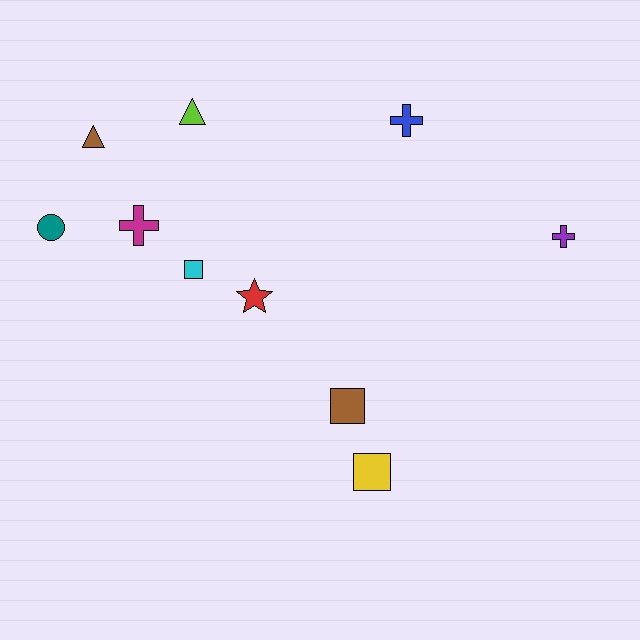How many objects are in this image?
There are 10 objects.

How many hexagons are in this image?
There are no hexagons.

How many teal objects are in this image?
There is 1 teal object.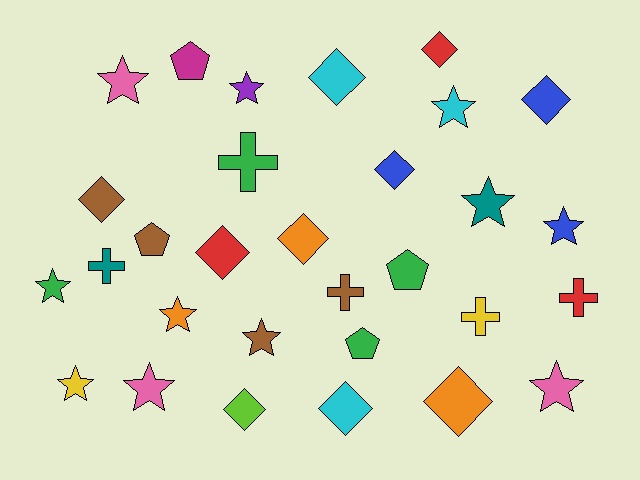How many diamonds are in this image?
There are 10 diamonds.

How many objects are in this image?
There are 30 objects.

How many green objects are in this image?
There are 4 green objects.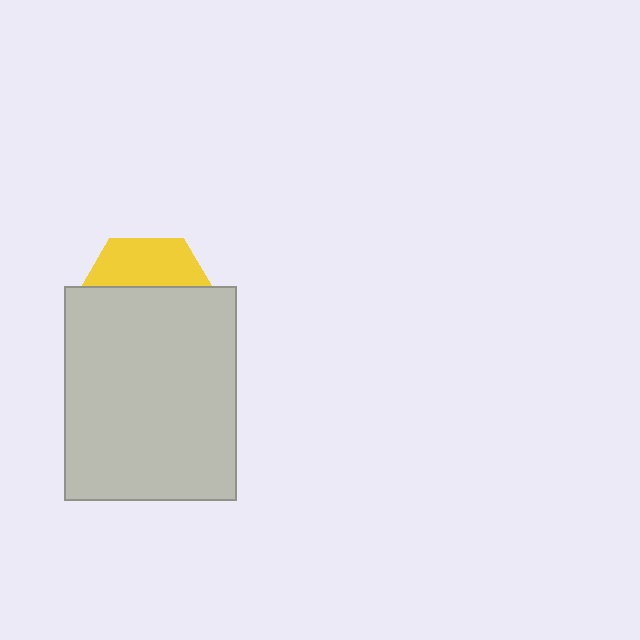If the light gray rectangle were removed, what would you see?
You would see the complete yellow hexagon.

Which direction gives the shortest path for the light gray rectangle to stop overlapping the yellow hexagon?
Moving down gives the shortest separation.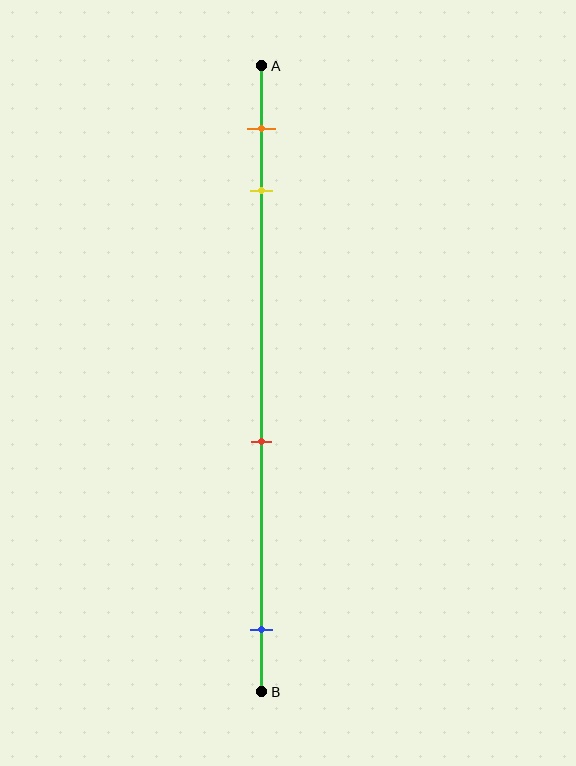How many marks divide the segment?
There are 4 marks dividing the segment.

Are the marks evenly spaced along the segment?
No, the marks are not evenly spaced.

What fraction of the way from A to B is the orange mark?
The orange mark is approximately 10% (0.1) of the way from A to B.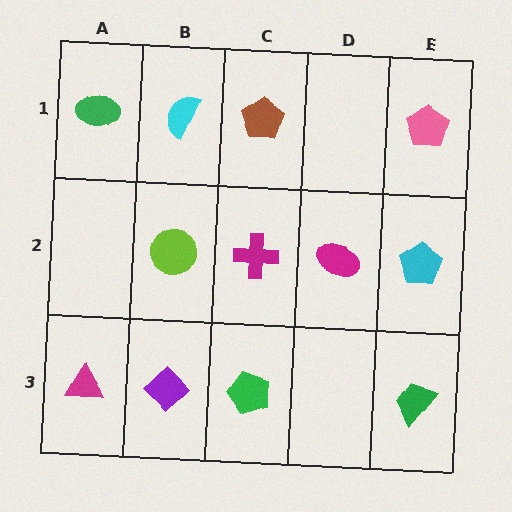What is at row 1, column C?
A brown pentagon.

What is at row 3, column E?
A green trapezoid.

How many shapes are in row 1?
4 shapes.